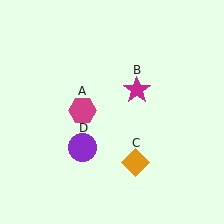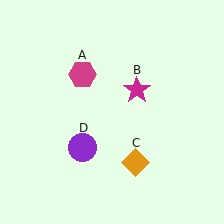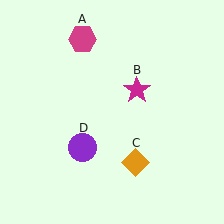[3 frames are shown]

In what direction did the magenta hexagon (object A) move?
The magenta hexagon (object A) moved up.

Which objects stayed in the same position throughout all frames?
Magenta star (object B) and orange diamond (object C) and purple circle (object D) remained stationary.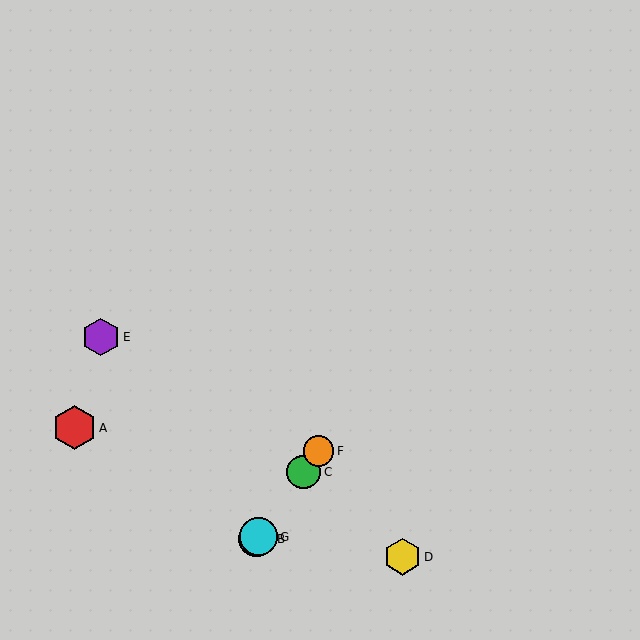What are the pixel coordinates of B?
Object B is at (257, 539).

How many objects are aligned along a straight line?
4 objects (B, C, F, G) are aligned along a straight line.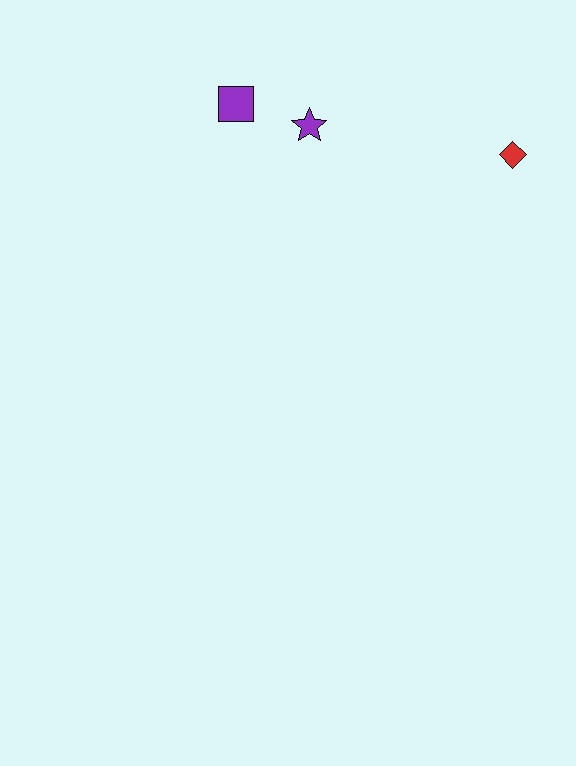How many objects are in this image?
There are 3 objects.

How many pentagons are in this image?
There are no pentagons.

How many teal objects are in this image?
There are no teal objects.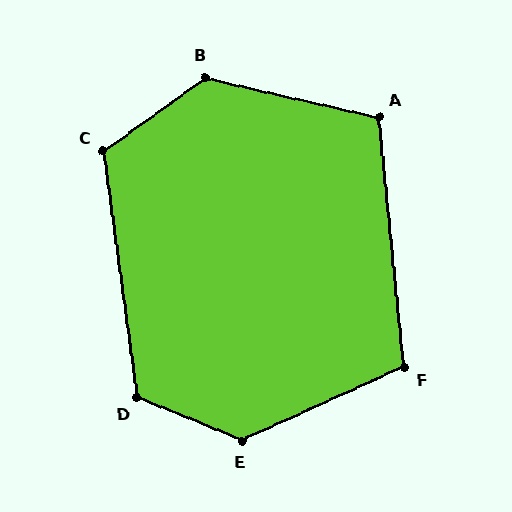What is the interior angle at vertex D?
Approximately 120 degrees (obtuse).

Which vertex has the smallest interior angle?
A, at approximately 109 degrees.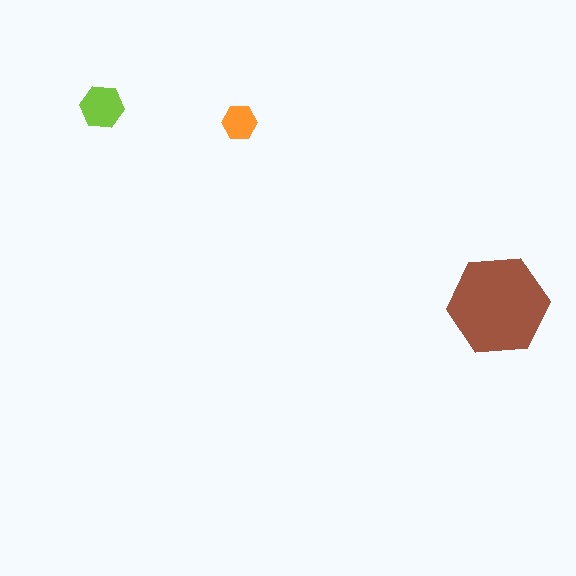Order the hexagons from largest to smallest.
the brown one, the lime one, the orange one.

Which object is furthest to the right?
The brown hexagon is rightmost.